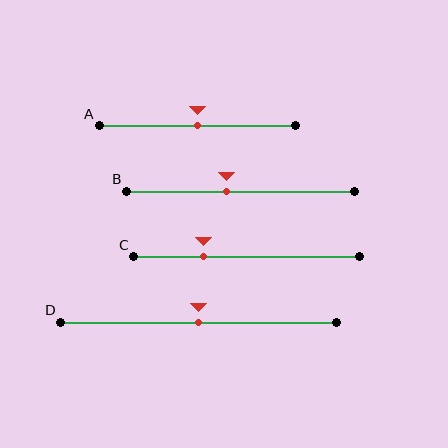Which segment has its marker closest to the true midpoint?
Segment A has its marker closest to the true midpoint.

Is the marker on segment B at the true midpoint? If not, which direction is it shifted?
No, the marker on segment B is shifted to the left by about 6% of the segment length.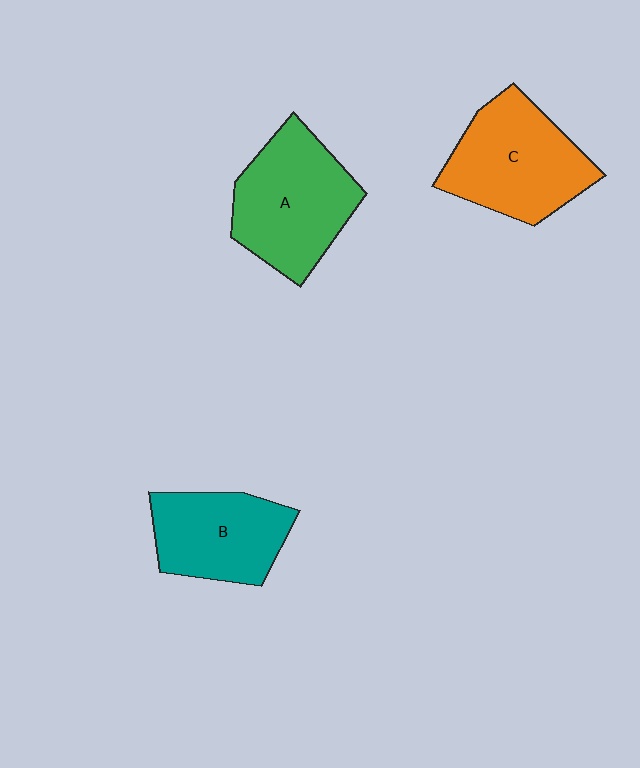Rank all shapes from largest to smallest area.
From largest to smallest: A (green), C (orange), B (teal).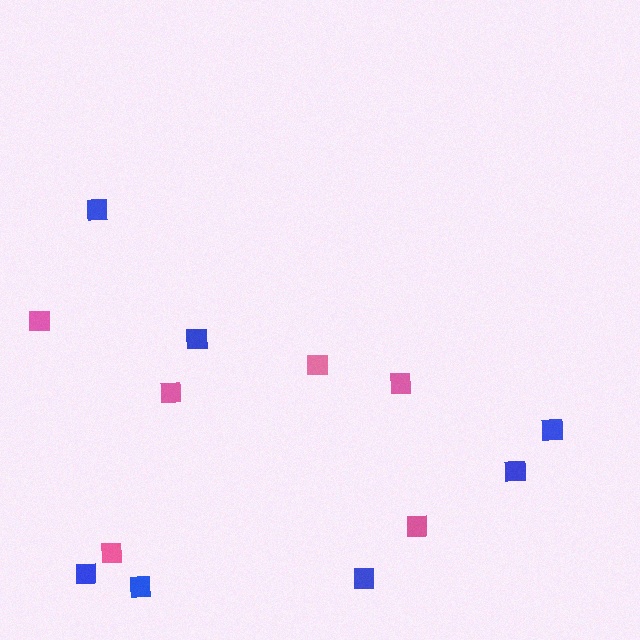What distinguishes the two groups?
There are 2 groups: one group of blue squares (7) and one group of pink squares (6).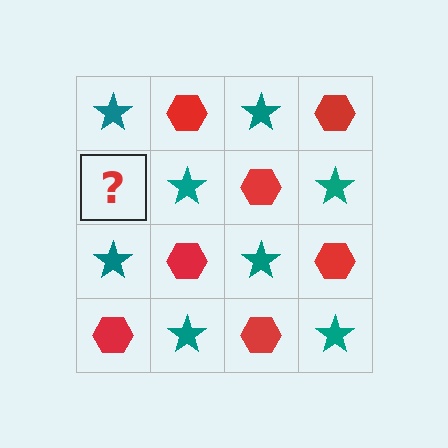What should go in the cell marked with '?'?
The missing cell should contain a red hexagon.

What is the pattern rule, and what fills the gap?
The rule is that it alternates teal star and red hexagon in a checkerboard pattern. The gap should be filled with a red hexagon.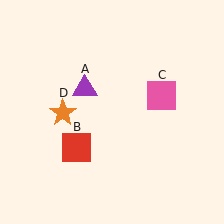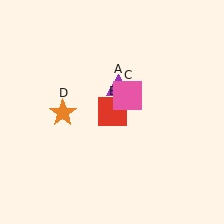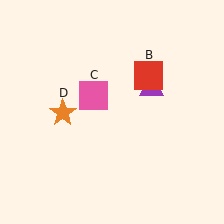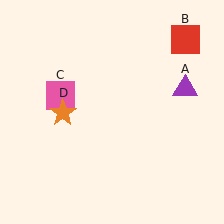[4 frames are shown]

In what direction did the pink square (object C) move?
The pink square (object C) moved left.